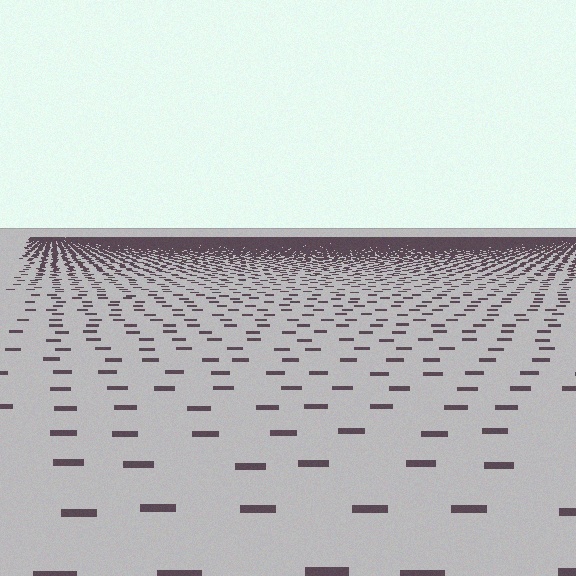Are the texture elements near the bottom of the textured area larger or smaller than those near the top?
Larger. Near the bottom, elements are closer to the viewer and appear at a bigger on-screen size.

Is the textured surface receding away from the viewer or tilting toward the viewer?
The surface is receding away from the viewer. Texture elements get smaller and denser toward the top.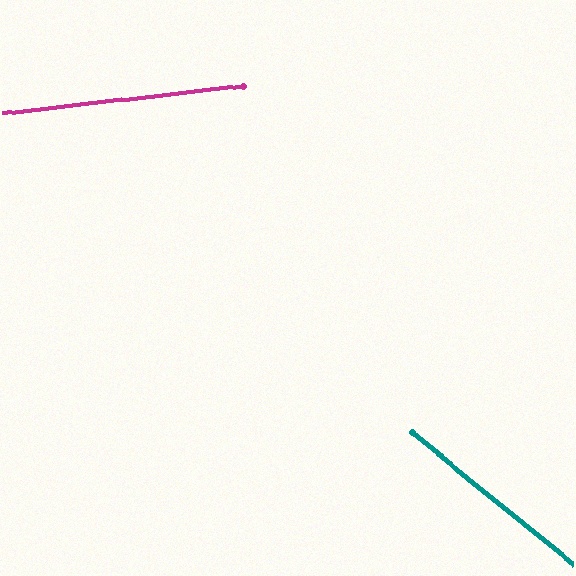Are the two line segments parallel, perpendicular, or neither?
Neither parallel nor perpendicular — they differ by about 46°.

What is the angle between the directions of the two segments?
Approximately 46 degrees.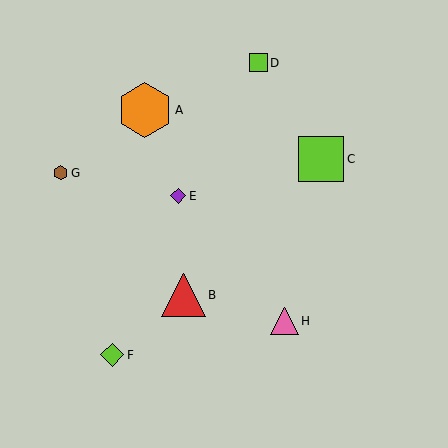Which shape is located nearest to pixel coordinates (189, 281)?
The red triangle (labeled B) at (183, 295) is nearest to that location.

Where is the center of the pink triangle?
The center of the pink triangle is at (284, 321).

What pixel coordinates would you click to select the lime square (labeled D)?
Click at (258, 63) to select the lime square D.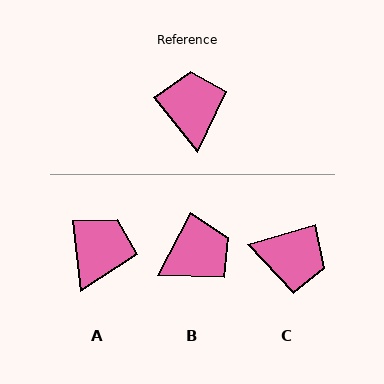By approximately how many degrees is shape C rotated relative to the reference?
Approximately 112 degrees clockwise.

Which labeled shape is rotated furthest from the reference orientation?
C, about 112 degrees away.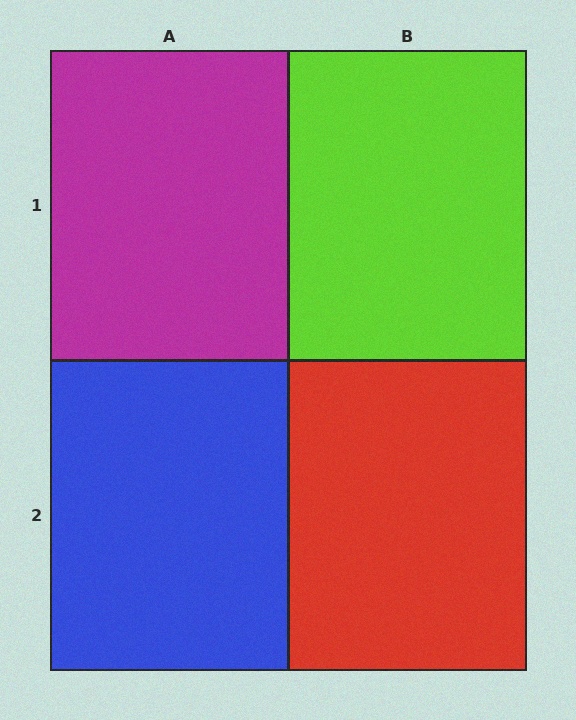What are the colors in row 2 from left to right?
Blue, red.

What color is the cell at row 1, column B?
Lime.